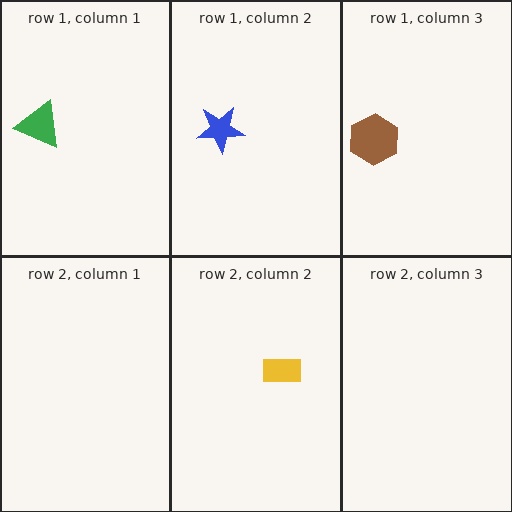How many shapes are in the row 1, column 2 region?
1.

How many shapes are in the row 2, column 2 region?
1.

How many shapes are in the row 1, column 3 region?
1.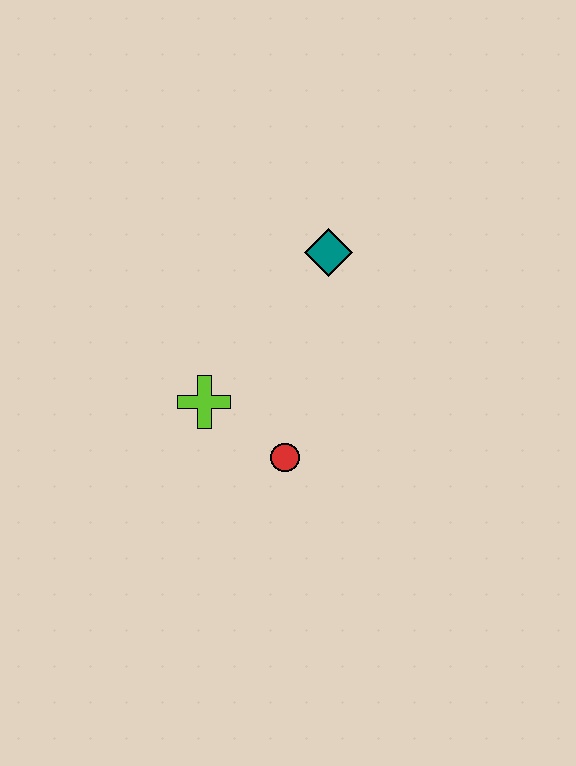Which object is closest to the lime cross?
The red circle is closest to the lime cross.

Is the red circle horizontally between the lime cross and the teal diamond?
Yes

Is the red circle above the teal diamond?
No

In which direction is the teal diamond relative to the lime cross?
The teal diamond is above the lime cross.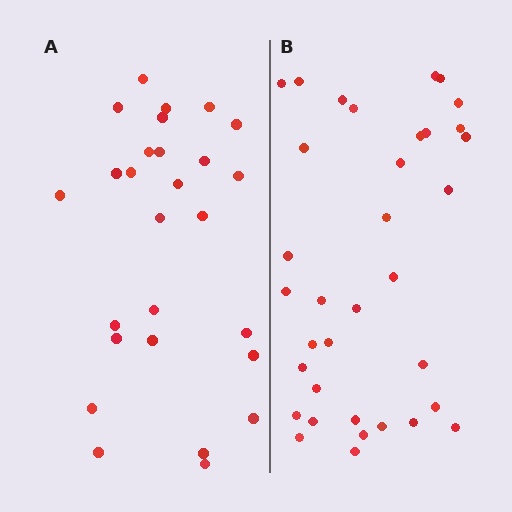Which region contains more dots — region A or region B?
Region B (the right region) has more dots.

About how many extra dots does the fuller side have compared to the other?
Region B has roughly 8 or so more dots than region A.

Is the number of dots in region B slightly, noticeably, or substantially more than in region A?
Region B has noticeably more, but not dramatically so. The ratio is roughly 1.3 to 1.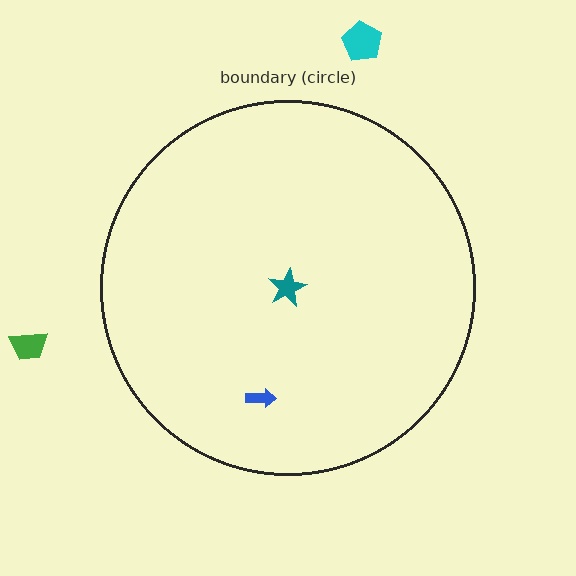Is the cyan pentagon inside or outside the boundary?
Outside.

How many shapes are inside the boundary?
2 inside, 2 outside.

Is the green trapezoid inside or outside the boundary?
Outside.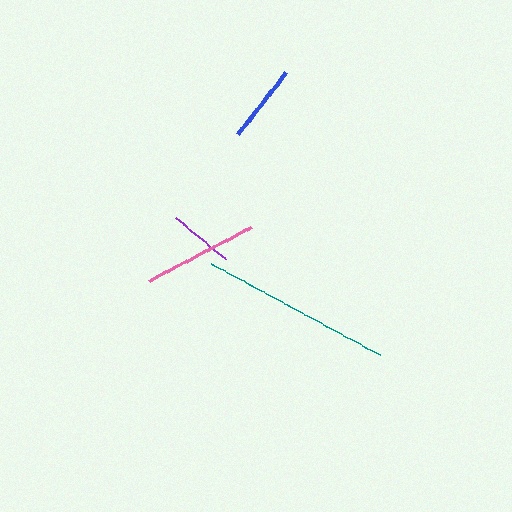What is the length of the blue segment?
The blue segment is approximately 78 pixels long.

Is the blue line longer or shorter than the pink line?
The pink line is longer than the blue line.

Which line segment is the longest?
The teal line is the longest at approximately 193 pixels.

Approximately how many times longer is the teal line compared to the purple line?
The teal line is approximately 3.0 times the length of the purple line.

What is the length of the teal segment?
The teal segment is approximately 193 pixels long.